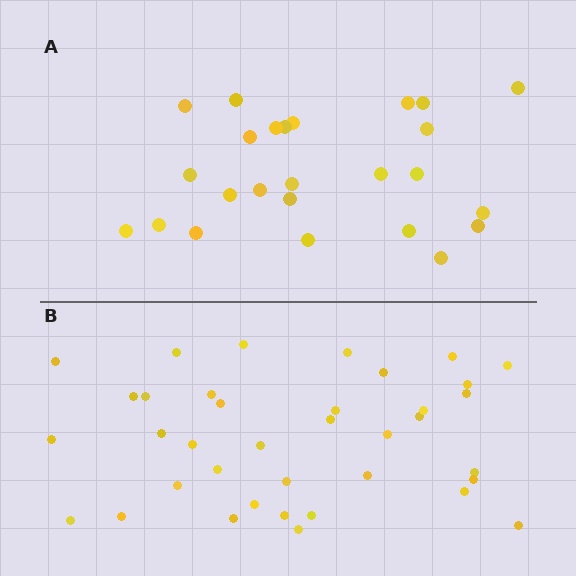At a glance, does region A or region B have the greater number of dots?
Region B (the bottom region) has more dots.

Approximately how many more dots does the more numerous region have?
Region B has roughly 12 or so more dots than region A.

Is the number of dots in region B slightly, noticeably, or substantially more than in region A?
Region B has substantially more. The ratio is roughly 1.5 to 1.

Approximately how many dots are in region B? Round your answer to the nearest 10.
About 40 dots. (The exact count is 37, which rounds to 40.)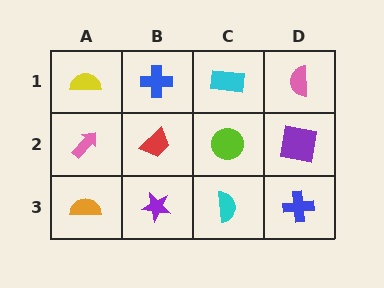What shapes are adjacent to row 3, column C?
A lime circle (row 2, column C), a purple star (row 3, column B), a blue cross (row 3, column D).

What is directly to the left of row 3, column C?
A purple star.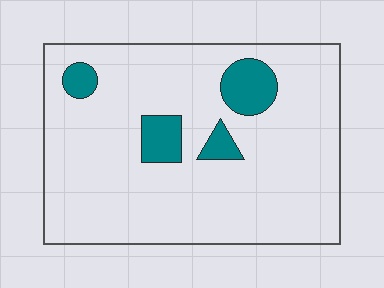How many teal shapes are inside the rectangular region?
4.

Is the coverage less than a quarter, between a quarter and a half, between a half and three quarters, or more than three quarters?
Less than a quarter.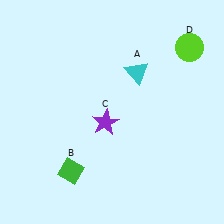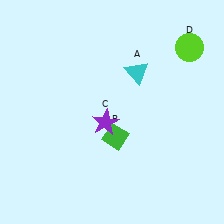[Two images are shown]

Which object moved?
The green diamond (B) moved right.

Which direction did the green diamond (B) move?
The green diamond (B) moved right.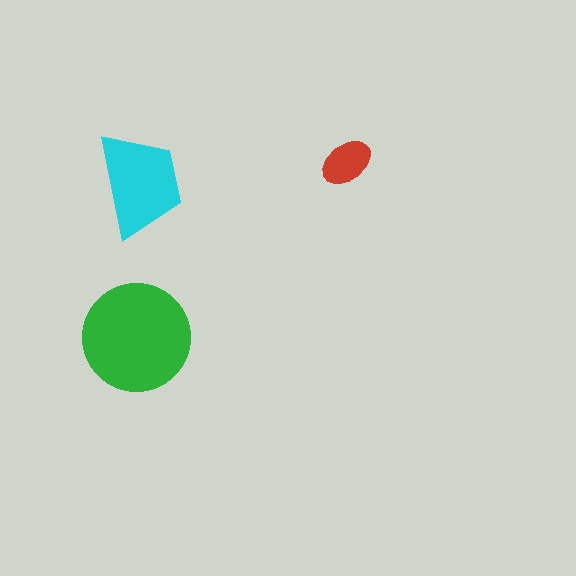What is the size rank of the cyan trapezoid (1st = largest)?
2nd.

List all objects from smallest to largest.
The red ellipse, the cyan trapezoid, the green circle.